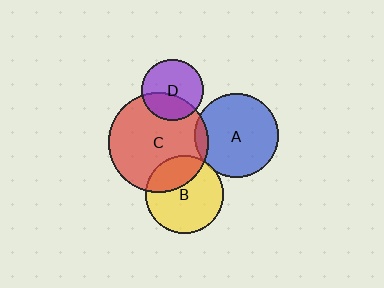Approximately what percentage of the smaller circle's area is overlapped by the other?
Approximately 5%.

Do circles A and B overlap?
Yes.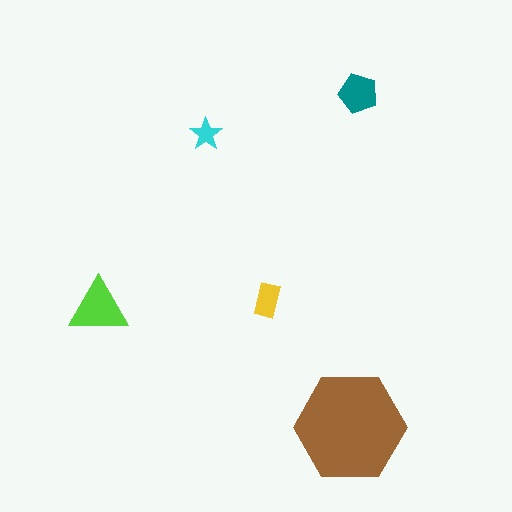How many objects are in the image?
There are 5 objects in the image.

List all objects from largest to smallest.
The brown hexagon, the lime triangle, the teal pentagon, the yellow rectangle, the cyan star.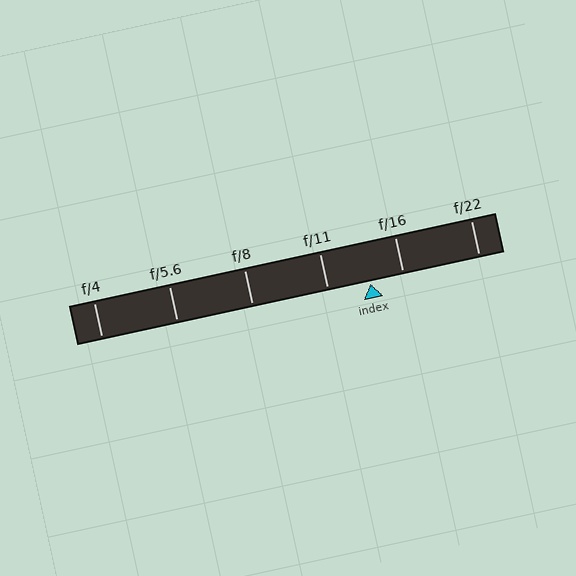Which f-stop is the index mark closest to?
The index mark is closest to f/16.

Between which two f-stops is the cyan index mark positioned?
The index mark is between f/11 and f/16.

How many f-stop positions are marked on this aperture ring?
There are 6 f-stop positions marked.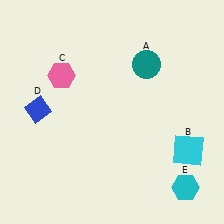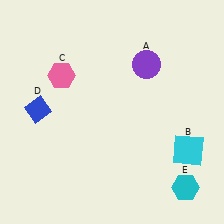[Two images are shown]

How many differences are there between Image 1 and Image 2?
There is 1 difference between the two images.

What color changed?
The circle (A) changed from teal in Image 1 to purple in Image 2.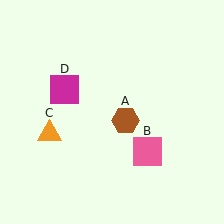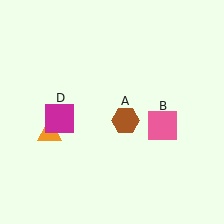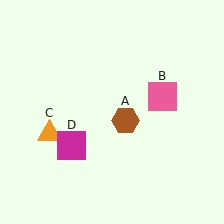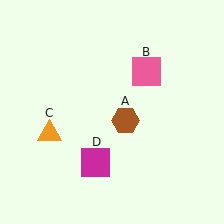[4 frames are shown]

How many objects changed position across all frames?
2 objects changed position: pink square (object B), magenta square (object D).